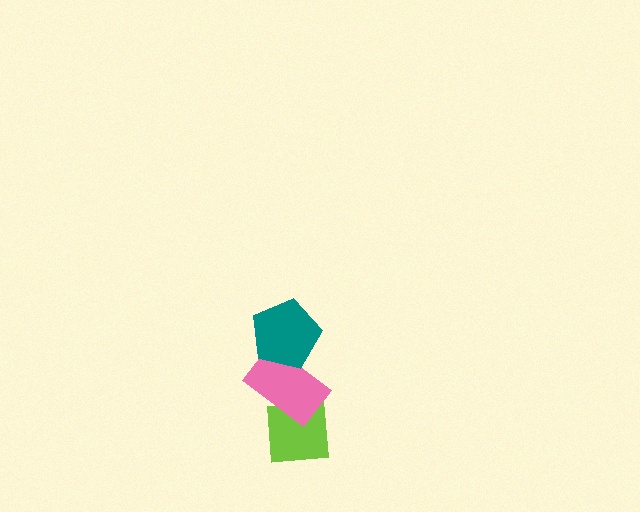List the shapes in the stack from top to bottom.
From top to bottom: the teal pentagon, the pink rectangle, the lime square.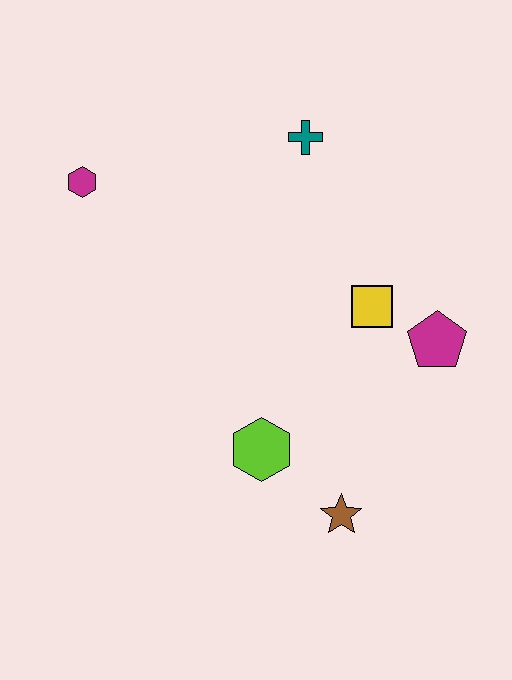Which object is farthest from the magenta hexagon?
The brown star is farthest from the magenta hexagon.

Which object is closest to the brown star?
The lime hexagon is closest to the brown star.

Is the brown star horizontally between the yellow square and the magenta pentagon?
No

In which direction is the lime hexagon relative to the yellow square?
The lime hexagon is below the yellow square.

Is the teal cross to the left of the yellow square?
Yes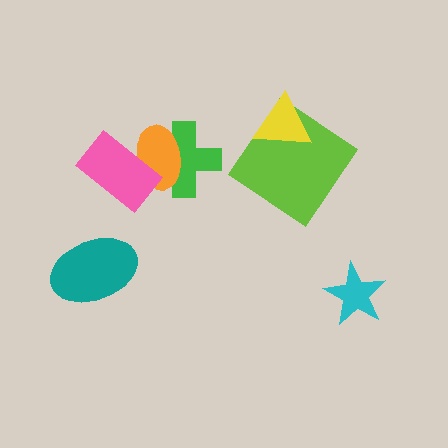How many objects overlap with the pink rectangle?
2 objects overlap with the pink rectangle.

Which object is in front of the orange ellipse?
The pink rectangle is in front of the orange ellipse.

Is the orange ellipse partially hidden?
Yes, it is partially covered by another shape.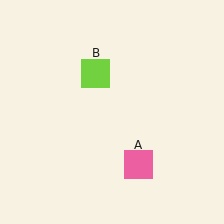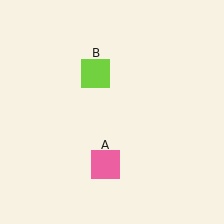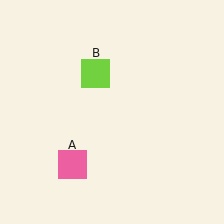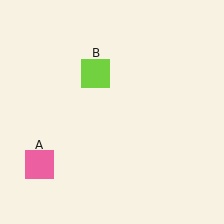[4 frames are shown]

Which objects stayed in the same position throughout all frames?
Lime square (object B) remained stationary.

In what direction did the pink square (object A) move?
The pink square (object A) moved left.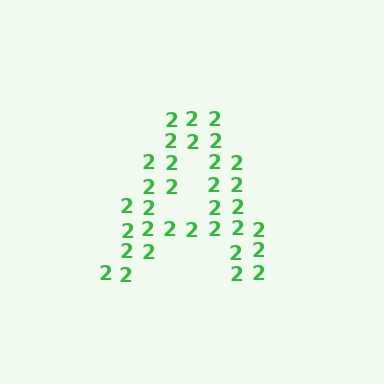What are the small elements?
The small elements are digit 2's.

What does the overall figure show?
The overall figure shows the letter A.